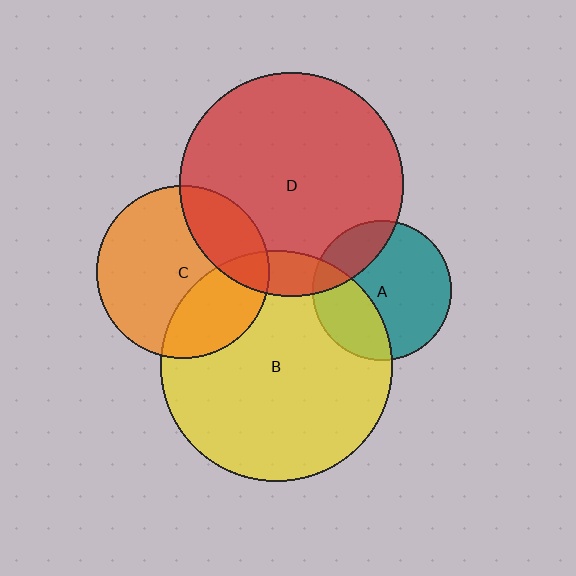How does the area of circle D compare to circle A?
Approximately 2.6 times.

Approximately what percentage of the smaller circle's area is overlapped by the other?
Approximately 30%.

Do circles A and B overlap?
Yes.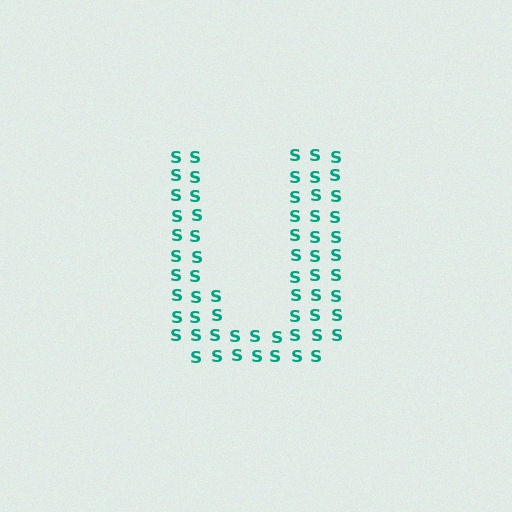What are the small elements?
The small elements are letter S's.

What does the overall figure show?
The overall figure shows the letter U.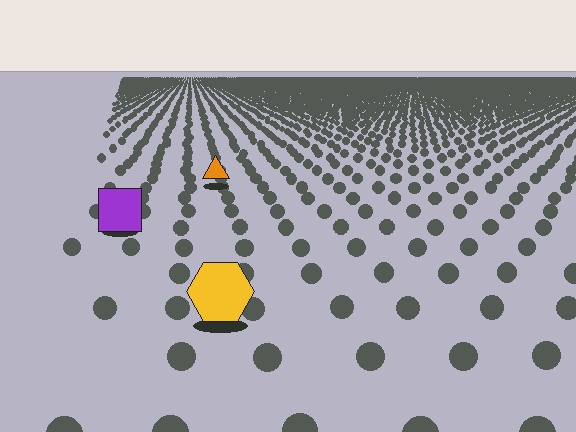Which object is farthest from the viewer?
The orange triangle is farthest from the viewer. It appears smaller and the ground texture around it is denser.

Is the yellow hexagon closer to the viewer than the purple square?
Yes. The yellow hexagon is closer — you can tell from the texture gradient: the ground texture is coarser near it.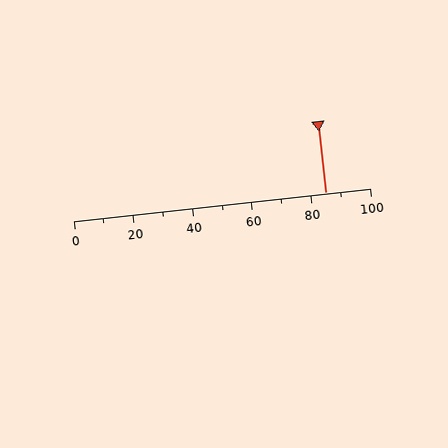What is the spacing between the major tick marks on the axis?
The major ticks are spaced 20 apart.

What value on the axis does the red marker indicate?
The marker indicates approximately 85.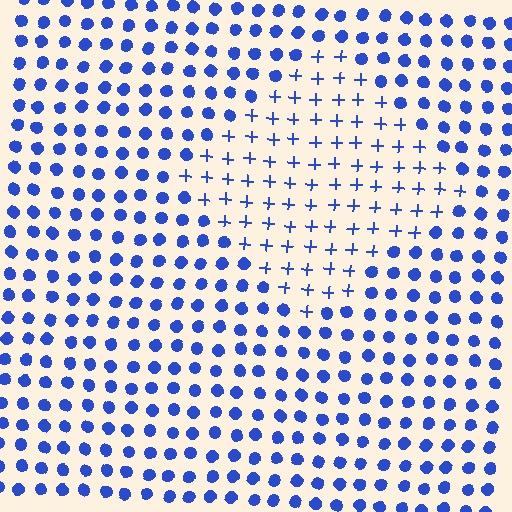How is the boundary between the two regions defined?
The boundary is defined by a change in element shape: plus signs inside vs. circles outside. All elements share the same color and spacing.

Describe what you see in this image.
The image is filled with small blue elements arranged in a uniform grid. A diamond-shaped region contains plus signs, while the surrounding area contains circles. The boundary is defined purely by the change in element shape.